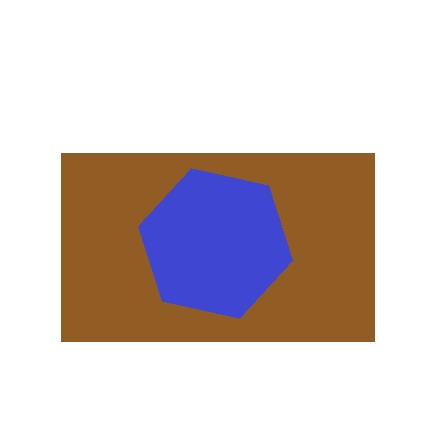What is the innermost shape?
The blue hexagon.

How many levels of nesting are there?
2.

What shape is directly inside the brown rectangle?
The blue hexagon.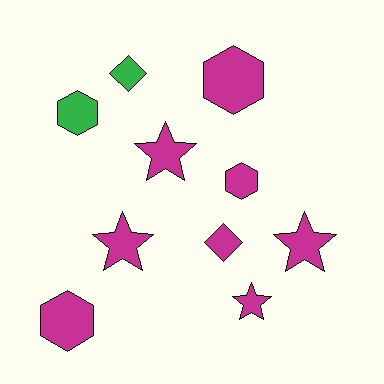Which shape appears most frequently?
Hexagon, with 4 objects.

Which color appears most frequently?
Magenta, with 8 objects.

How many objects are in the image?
There are 10 objects.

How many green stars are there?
There are no green stars.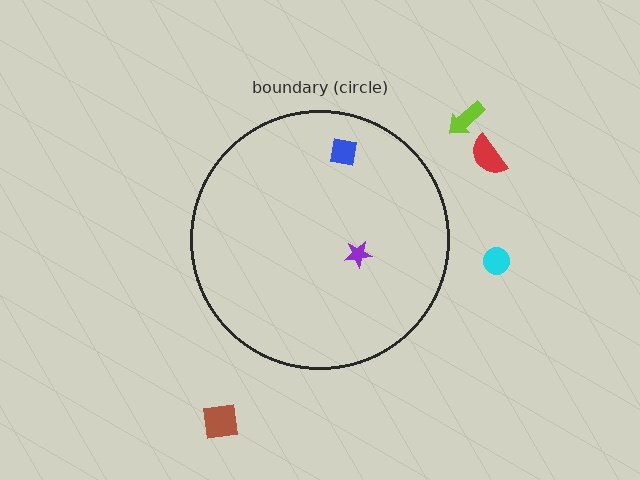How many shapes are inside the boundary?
2 inside, 4 outside.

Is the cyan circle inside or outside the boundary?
Outside.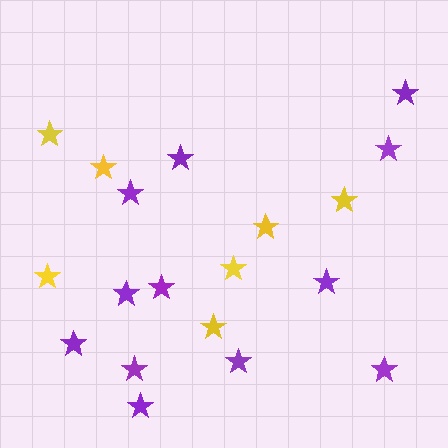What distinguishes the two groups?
There are 2 groups: one group of purple stars (12) and one group of yellow stars (7).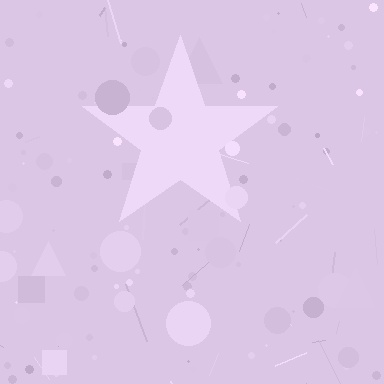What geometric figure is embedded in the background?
A star is embedded in the background.